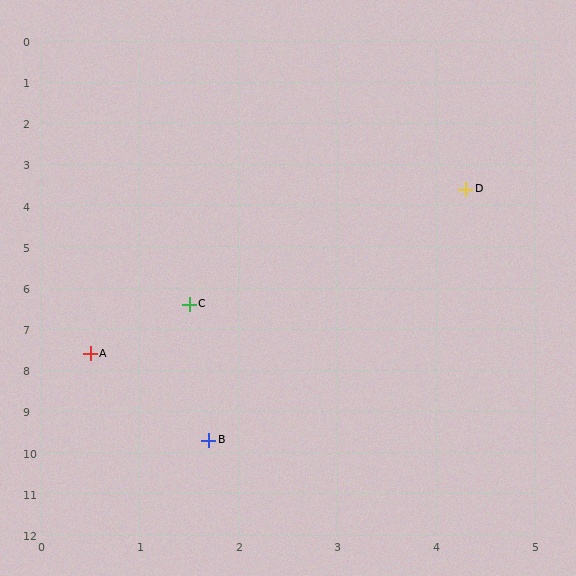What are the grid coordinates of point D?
Point D is at approximately (4.3, 3.6).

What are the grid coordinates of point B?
Point B is at approximately (1.7, 9.7).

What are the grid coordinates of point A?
Point A is at approximately (0.5, 7.6).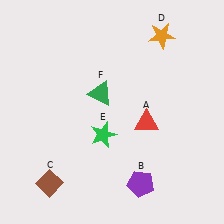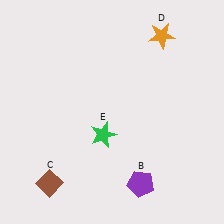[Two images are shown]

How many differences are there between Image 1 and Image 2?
There are 2 differences between the two images.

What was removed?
The green triangle (F), the red triangle (A) were removed in Image 2.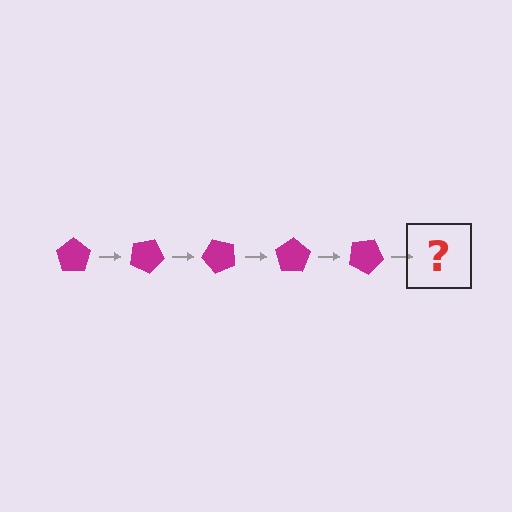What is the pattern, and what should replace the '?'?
The pattern is that the pentagon rotates 25 degrees each step. The '?' should be a magenta pentagon rotated 125 degrees.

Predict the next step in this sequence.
The next step is a magenta pentagon rotated 125 degrees.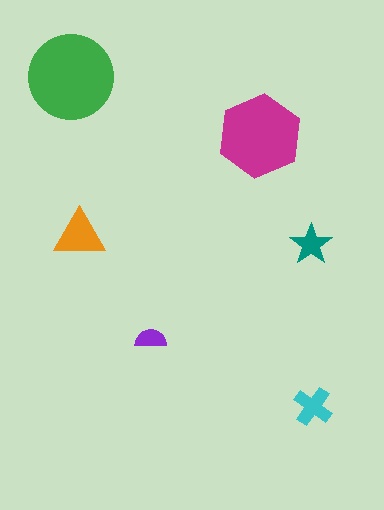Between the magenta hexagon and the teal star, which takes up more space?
The magenta hexagon.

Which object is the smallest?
The purple semicircle.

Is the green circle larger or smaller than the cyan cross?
Larger.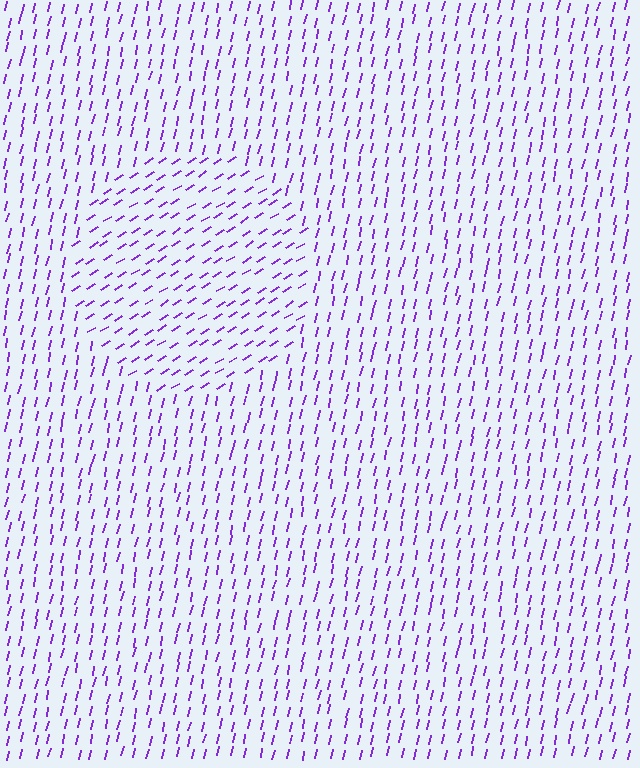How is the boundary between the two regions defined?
The boundary is defined purely by a change in line orientation (approximately 45 degrees difference). All lines are the same color and thickness.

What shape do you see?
I see a circle.